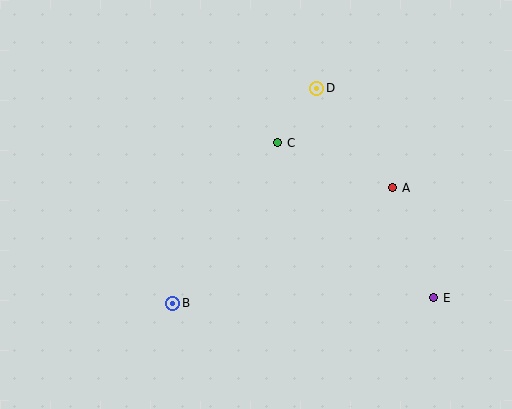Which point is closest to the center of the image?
Point C at (278, 143) is closest to the center.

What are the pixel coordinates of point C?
Point C is at (278, 143).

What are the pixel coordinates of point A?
Point A is at (393, 188).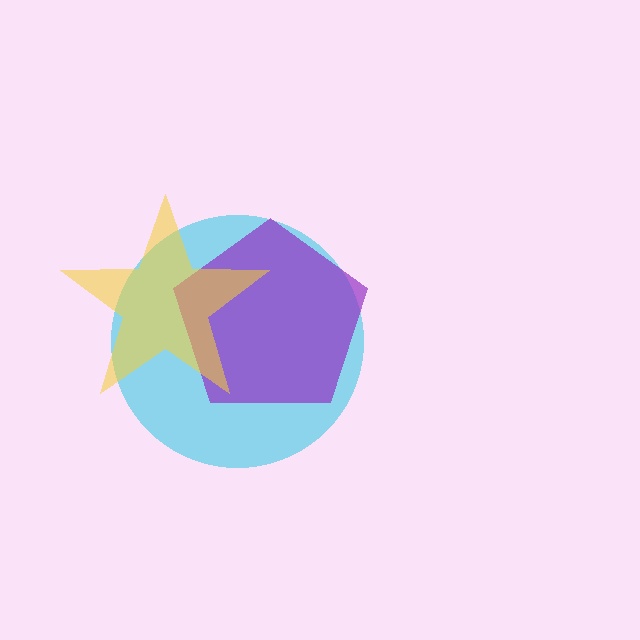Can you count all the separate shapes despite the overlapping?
Yes, there are 3 separate shapes.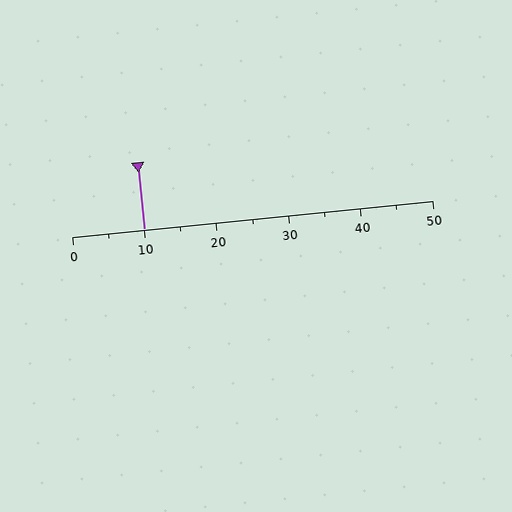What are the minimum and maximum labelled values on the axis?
The axis runs from 0 to 50.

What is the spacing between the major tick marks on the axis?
The major ticks are spaced 10 apart.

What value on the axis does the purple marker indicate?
The marker indicates approximately 10.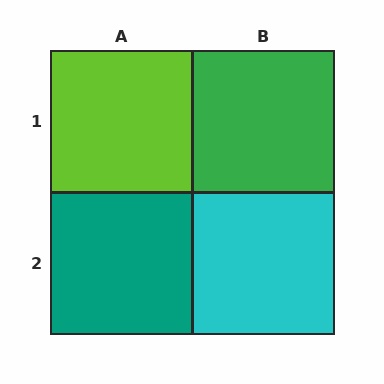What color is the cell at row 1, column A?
Lime.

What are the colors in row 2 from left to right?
Teal, cyan.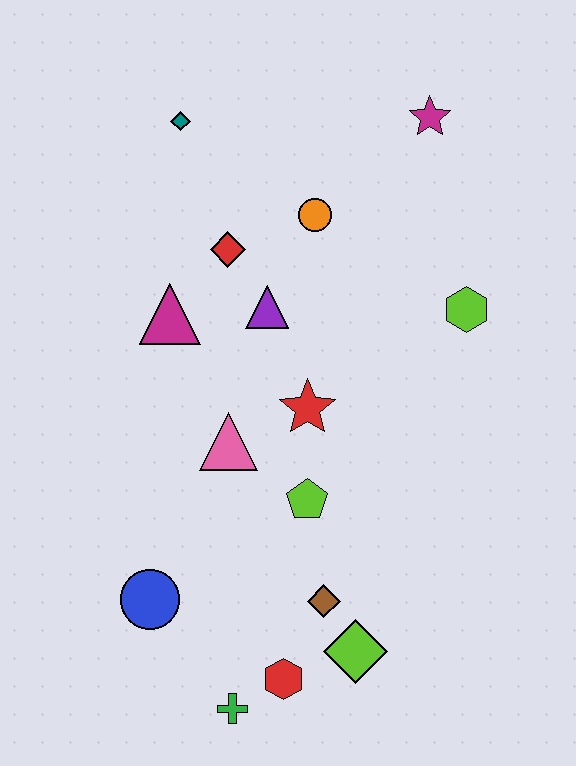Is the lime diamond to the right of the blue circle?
Yes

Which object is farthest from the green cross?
The magenta star is farthest from the green cross.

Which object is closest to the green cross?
The red hexagon is closest to the green cross.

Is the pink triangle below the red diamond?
Yes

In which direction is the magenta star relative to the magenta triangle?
The magenta star is to the right of the magenta triangle.